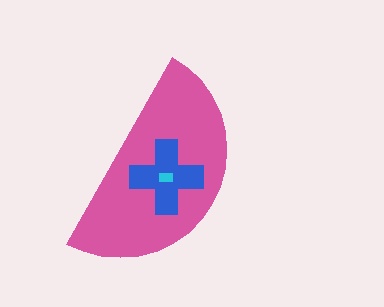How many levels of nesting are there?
3.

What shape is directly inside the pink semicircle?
The blue cross.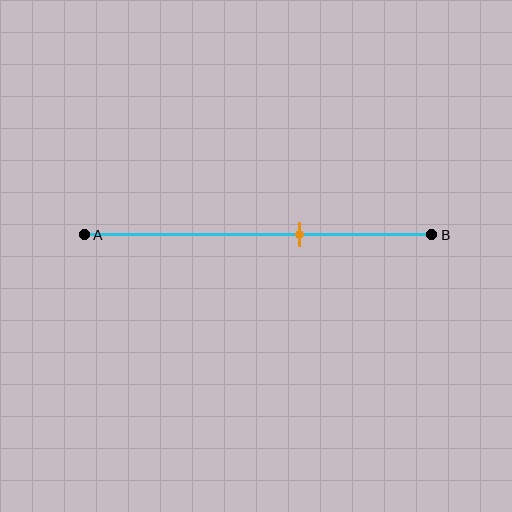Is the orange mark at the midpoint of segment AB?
No, the mark is at about 60% from A, not at the 50% midpoint.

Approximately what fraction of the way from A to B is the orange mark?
The orange mark is approximately 60% of the way from A to B.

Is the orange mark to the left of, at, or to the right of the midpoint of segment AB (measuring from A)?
The orange mark is to the right of the midpoint of segment AB.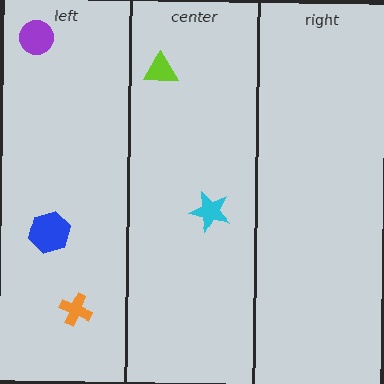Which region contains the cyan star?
The center region.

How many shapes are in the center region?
2.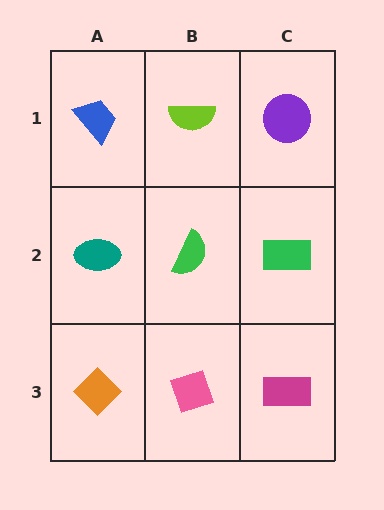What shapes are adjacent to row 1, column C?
A green rectangle (row 2, column C), a lime semicircle (row 1, column B).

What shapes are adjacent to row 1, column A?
A teal ellipse (row 2, column A), a lime semicircle (row 1, column B).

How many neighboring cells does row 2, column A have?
3.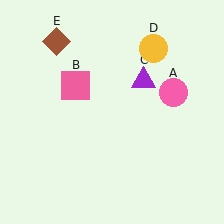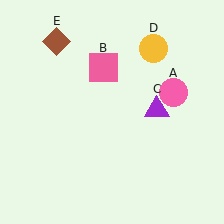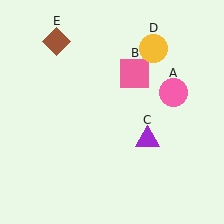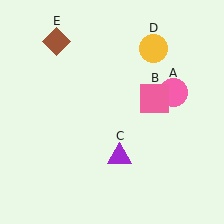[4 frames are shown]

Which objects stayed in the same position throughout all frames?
Pink circle (object A) and yellow circle (object D) and brown diamond (object E) remained stationary.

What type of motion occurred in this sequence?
The pink square (object B), purple triangle (object C) rotated clockwise around the center of the scene.